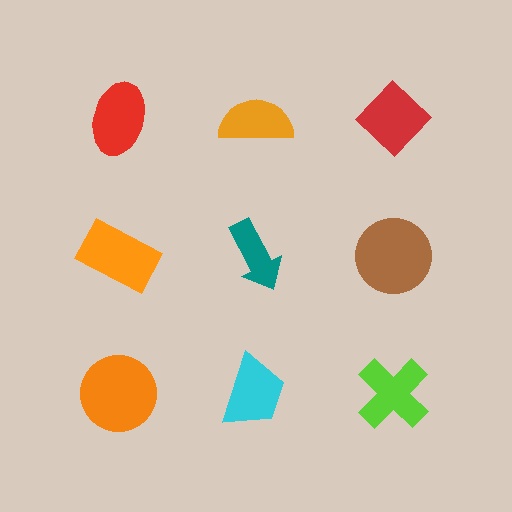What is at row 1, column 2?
An orange semicircle.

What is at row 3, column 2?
A cyan trapezoid.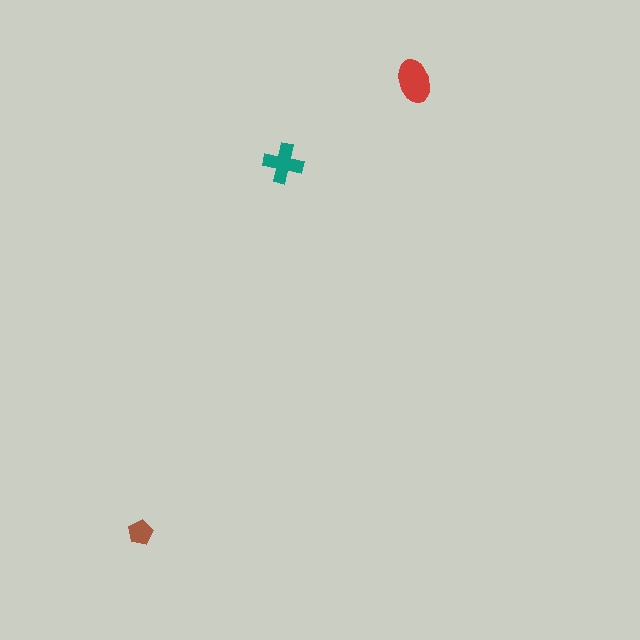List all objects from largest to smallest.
The red ellipse, the teal cross, the brown pentagon.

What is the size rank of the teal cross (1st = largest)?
2nd.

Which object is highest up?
The red ellipse is topmost.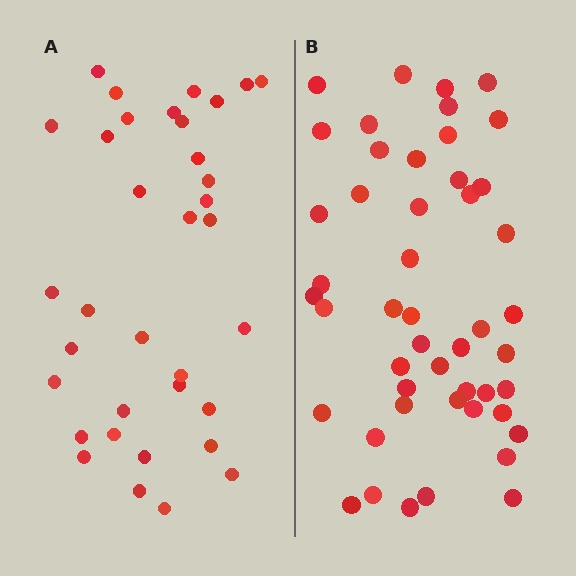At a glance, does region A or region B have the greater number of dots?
Region B (the right region) has more dots.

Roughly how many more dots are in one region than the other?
Region B has approximately 15 more dots than region A.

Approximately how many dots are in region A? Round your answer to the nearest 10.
About 40 dots. (The exact count is 35, which rounds to 40.)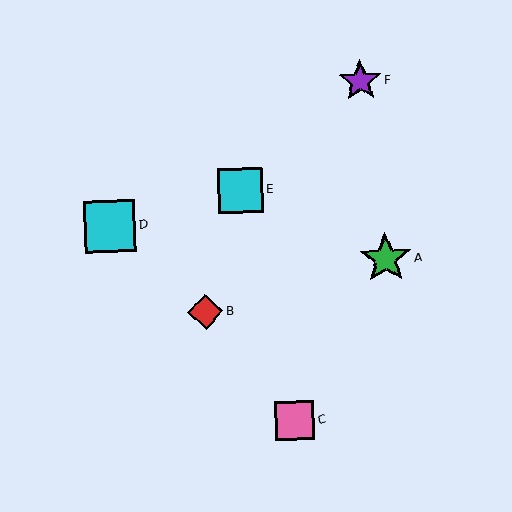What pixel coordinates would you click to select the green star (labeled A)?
Click at (385, 258) to select the green star A.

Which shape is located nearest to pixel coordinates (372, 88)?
The purple star (labeled F) at (360, 81) is nearest to that location.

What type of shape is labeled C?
Shape C is a pink square.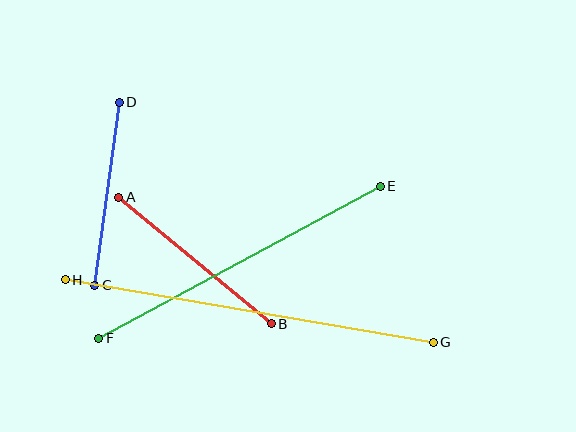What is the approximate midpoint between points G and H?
The midpoint is at approximately (249, 311) pixels.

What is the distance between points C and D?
The distance is approximately 185 pixels.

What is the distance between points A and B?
The distance is approximately 198 pixels.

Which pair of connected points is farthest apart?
Points G and H are farthest apart.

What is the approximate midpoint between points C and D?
The midpoint is at approximately (107, 194) pixels.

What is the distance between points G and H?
The distance is approximately 373 pixels.